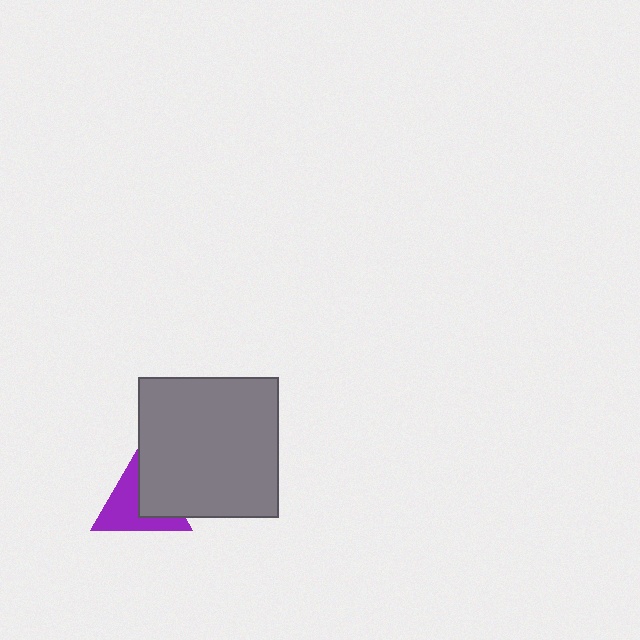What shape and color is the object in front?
The object in front is a gray square.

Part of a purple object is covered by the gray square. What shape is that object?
It is a triangle.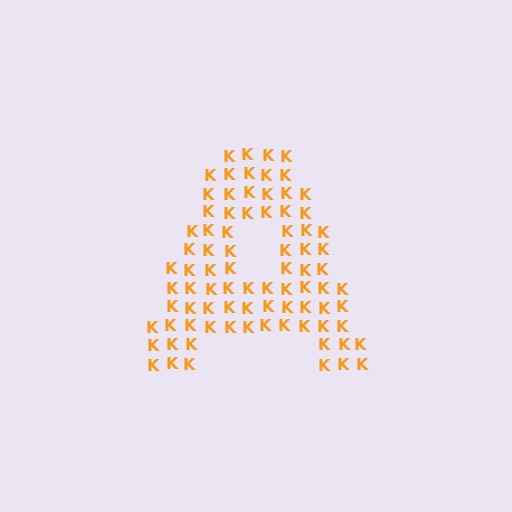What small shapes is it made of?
It is made of small letter K's.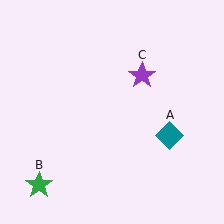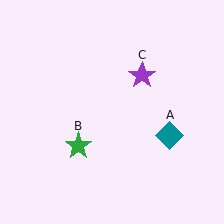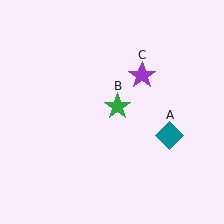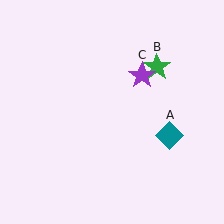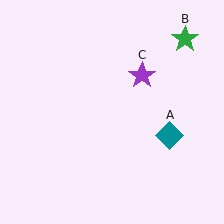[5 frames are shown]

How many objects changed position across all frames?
1 object changed position: green star (object B).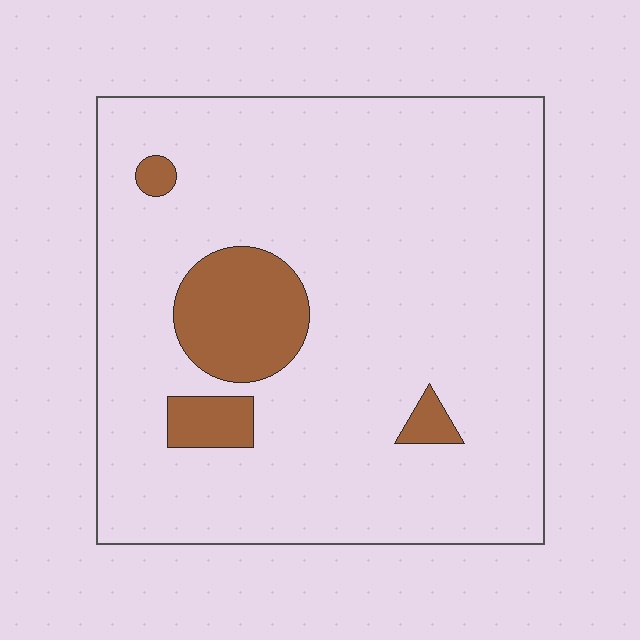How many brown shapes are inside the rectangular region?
4.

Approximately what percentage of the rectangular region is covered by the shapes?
Approximately 10%.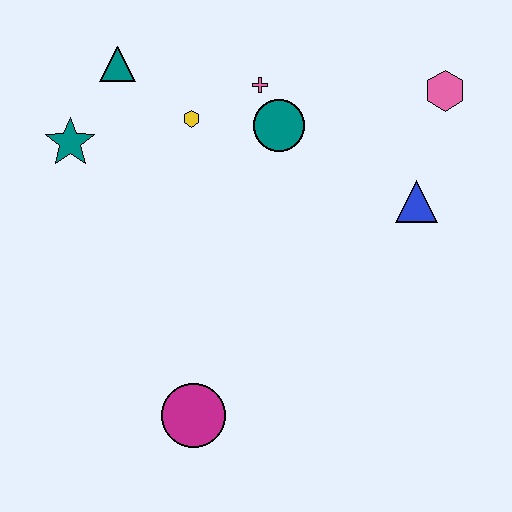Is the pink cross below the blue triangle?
No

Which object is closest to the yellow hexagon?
The pink cross is closest to the yellow hexagon.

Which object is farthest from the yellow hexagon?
The magenta circle is farthest from the yellow hexagon.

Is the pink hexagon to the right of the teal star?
Yes